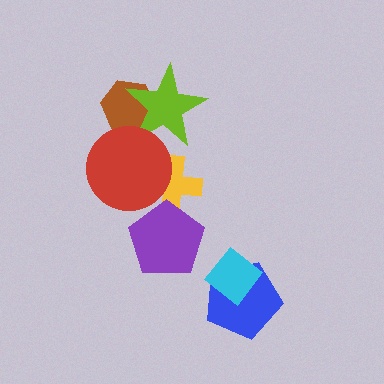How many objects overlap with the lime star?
2 objects overlap with the lime star.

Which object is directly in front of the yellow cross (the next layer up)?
The purple pentagon is directly in front of the yellow cross.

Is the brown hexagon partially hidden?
Yes, it is partially covered by another shape.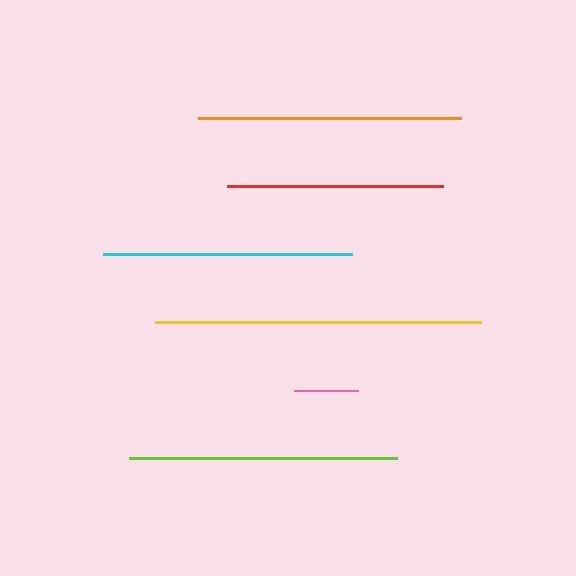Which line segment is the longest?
The yellow line is the longest at approximately 325 pixels.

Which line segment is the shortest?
The pink line is the shortest at approximately 65 pixels.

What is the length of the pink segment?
The pink segment is approximately 65 pixels long.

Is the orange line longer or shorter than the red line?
The orange line is longer than the red line.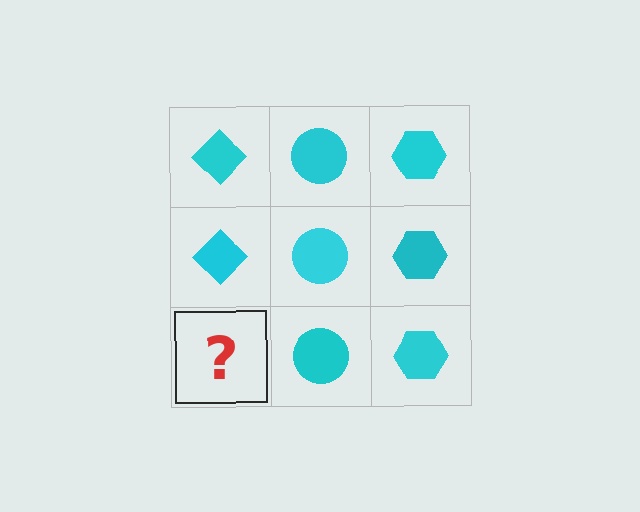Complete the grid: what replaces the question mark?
The question mark should be replaced with a cyan diamond.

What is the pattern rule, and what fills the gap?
The rule is that each column has a consistent shape. The gap should be filled with a cyan diamond.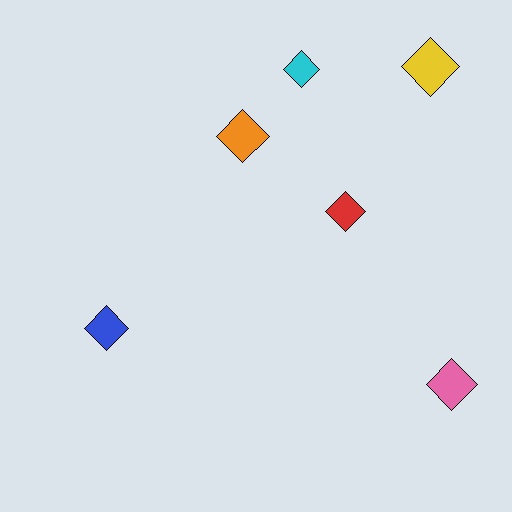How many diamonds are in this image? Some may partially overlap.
There are 6 diamonds.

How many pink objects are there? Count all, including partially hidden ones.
There is 1 pink object.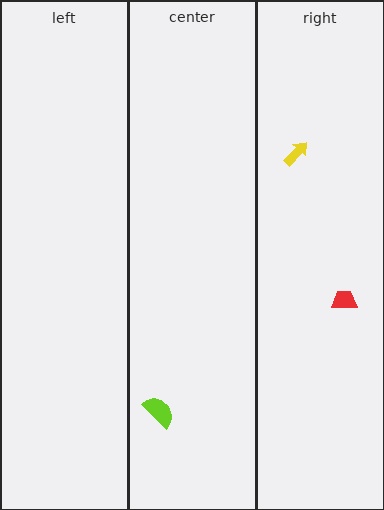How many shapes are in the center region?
1.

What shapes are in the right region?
The red trapezoid, the yellow arrow.